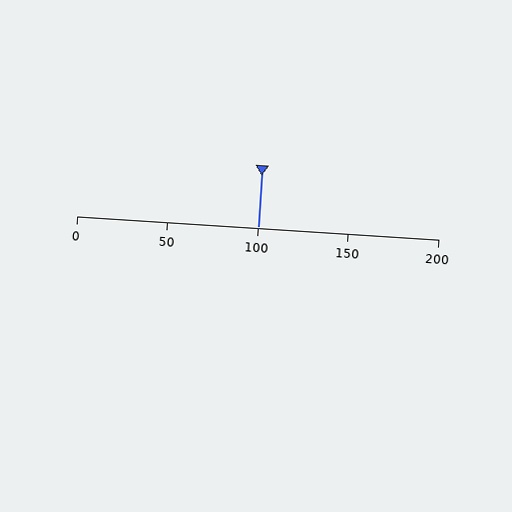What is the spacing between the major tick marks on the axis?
The major ticks are spaced 50 apart.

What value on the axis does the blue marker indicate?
The marker indicates approximately 100.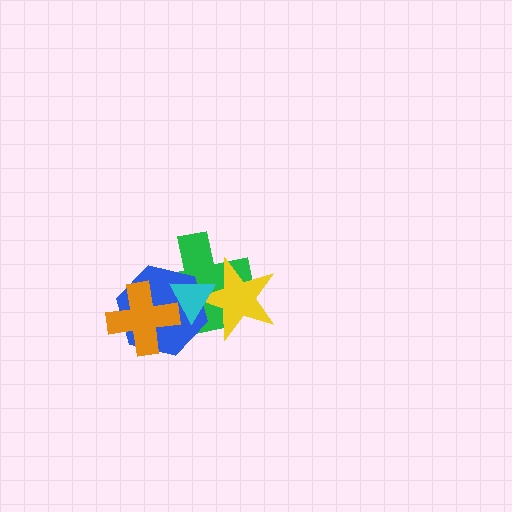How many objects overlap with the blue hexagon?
4 objects overlap with the blue hexagon.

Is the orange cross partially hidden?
No, no other shape covers it.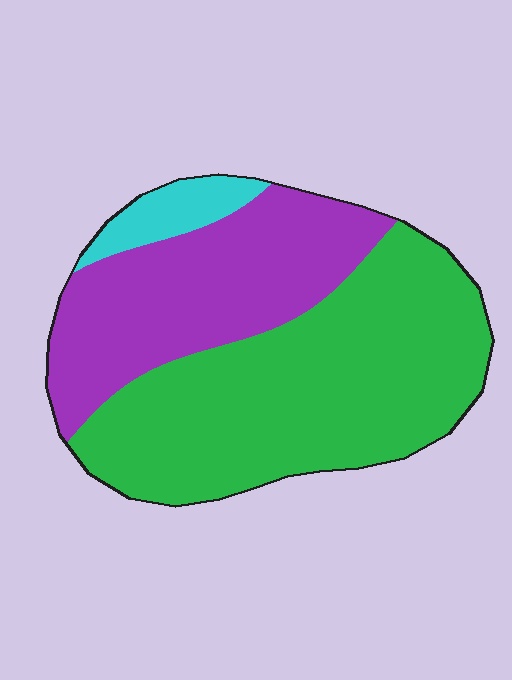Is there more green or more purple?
Green.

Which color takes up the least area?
Cyan, at roughly 5%.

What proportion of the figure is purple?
Purple takes up between a third and a half of the figure.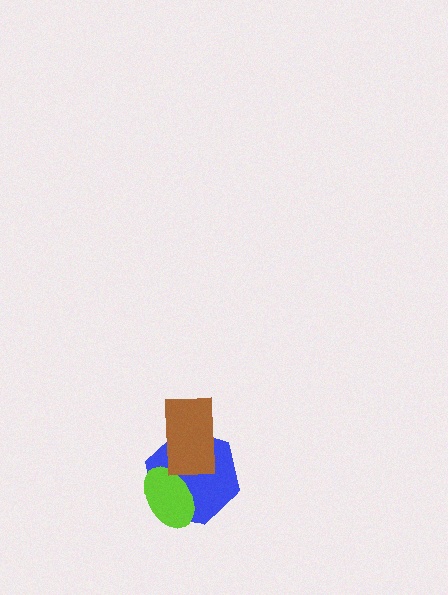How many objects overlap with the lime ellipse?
1 object overlaps with the lime ellipse.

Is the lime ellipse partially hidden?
No, no other shape covers it.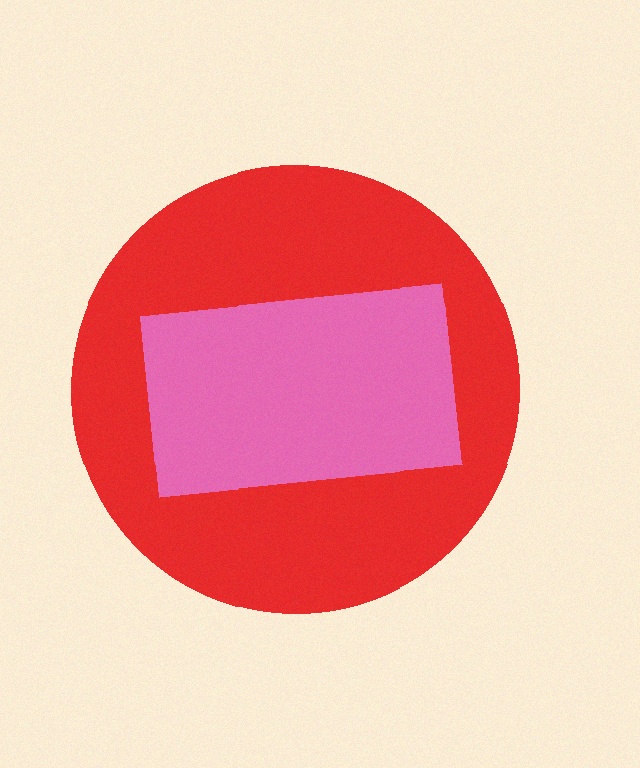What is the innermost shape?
The pink rectangle.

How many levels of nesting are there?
2.